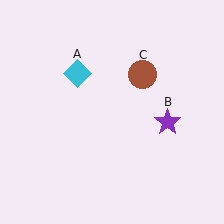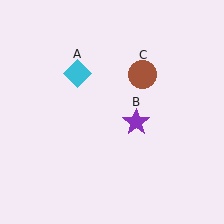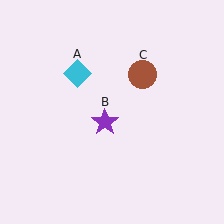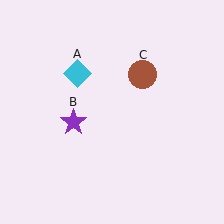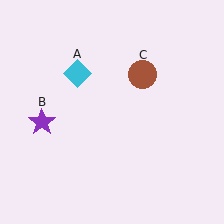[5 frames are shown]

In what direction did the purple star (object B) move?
The purple star (object B) moved left.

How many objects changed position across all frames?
1 object changed position: purple star (object B).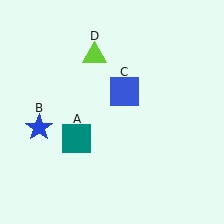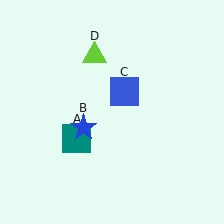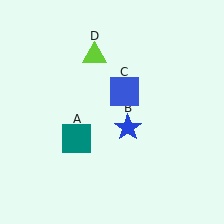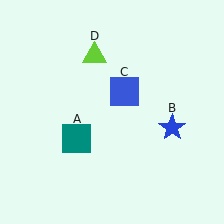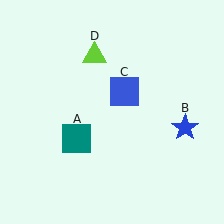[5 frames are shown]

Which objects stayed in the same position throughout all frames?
Teal square (object A) and blue square (object C) and lime triangle (object D) remained stationary.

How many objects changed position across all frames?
1 object changed position: blue star (object B).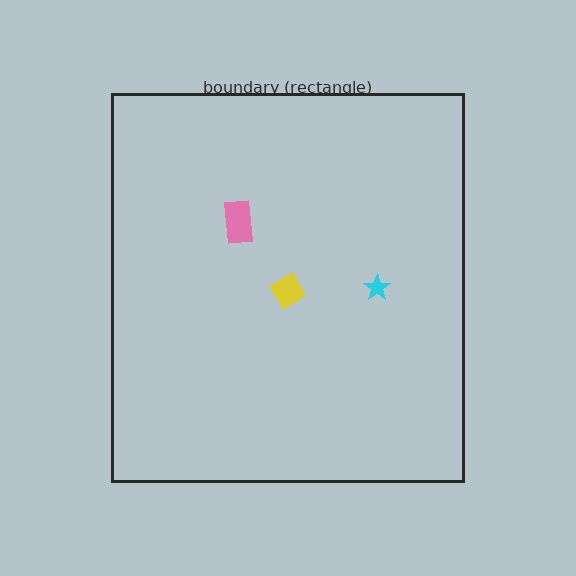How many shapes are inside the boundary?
3 inside, 0 outside.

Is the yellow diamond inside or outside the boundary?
Inside.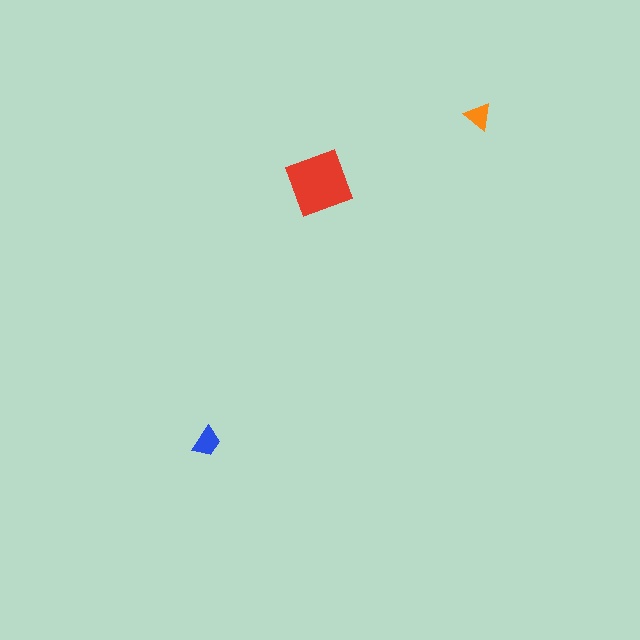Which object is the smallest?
The orange triangle.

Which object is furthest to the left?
The blue trapezoid is leftmost.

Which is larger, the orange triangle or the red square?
The red square.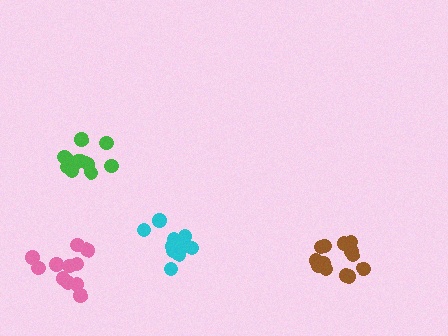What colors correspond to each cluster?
The clusters are colored: green, brown, pink, cyan.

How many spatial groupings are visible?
There are 4 spatial groupings.